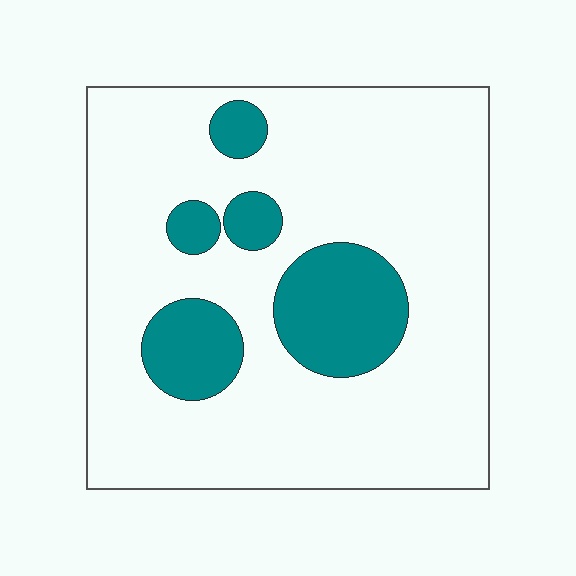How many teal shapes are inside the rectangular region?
5.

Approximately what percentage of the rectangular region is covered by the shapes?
Approximately 20%.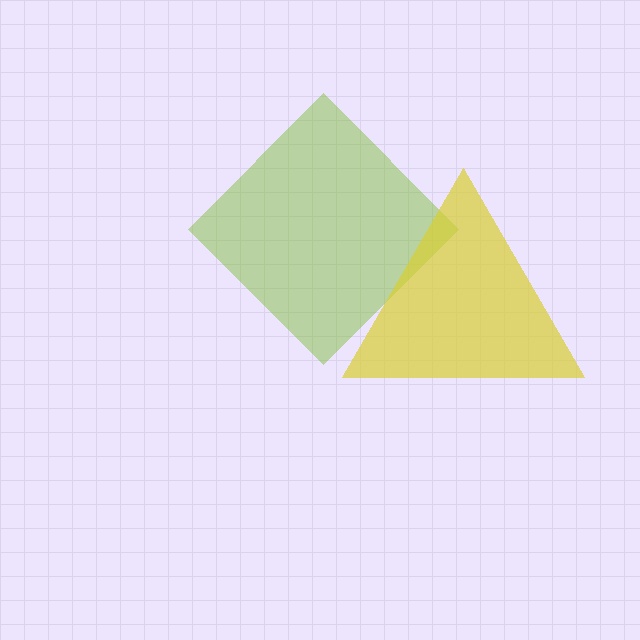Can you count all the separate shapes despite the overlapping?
Yes, there are 2 separate shapes.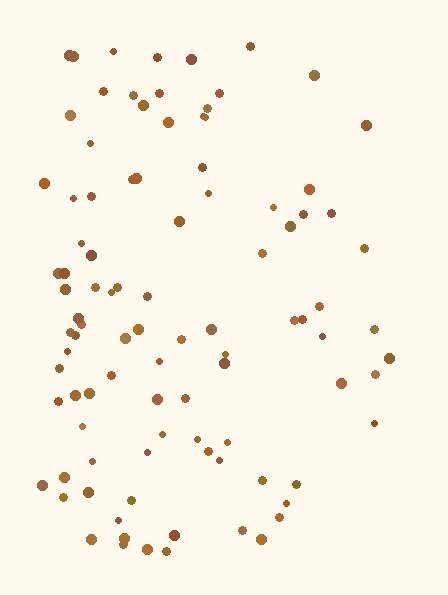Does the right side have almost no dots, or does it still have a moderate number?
Still a moderate number, just noticeably fewer than the left.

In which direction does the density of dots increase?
From right to left, with the left side densest.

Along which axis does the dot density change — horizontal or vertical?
Horizontal.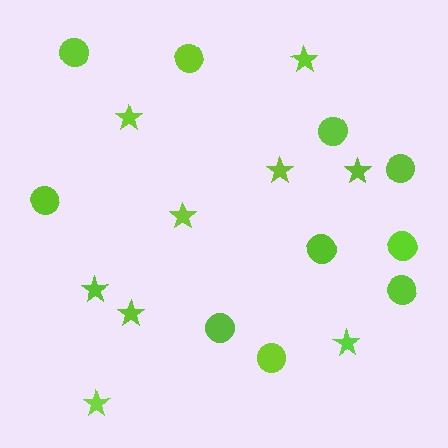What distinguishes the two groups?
There are 2 groups: one group of stars (9) and one group of circles (10).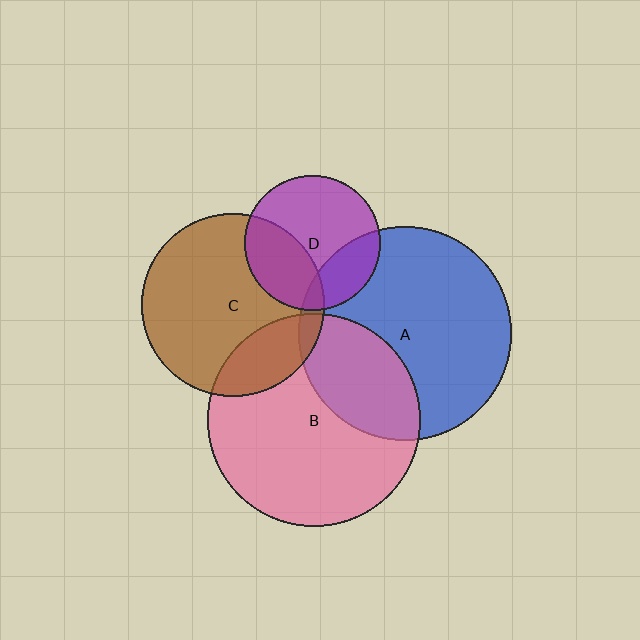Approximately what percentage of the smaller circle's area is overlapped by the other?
Approximately 35%.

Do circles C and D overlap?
Yes.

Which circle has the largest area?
Circle A (blue).